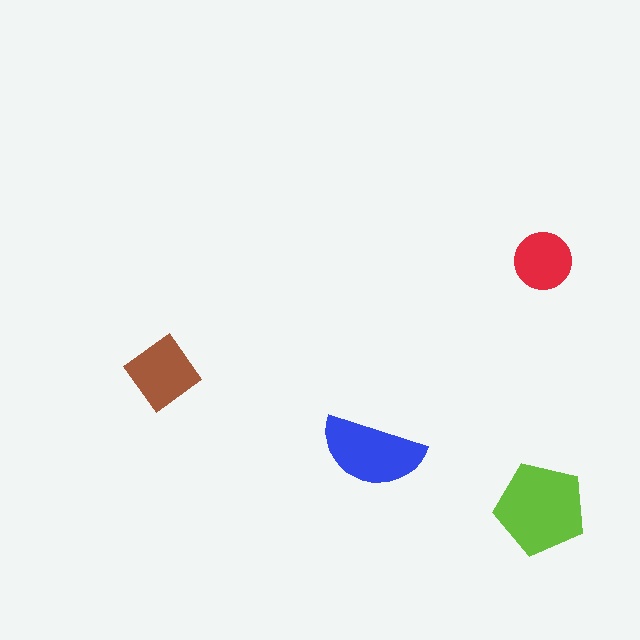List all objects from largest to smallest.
The lime pentagon, the blue semicircle, the brown diamond, the red circle.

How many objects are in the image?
There are 4 objects in the image.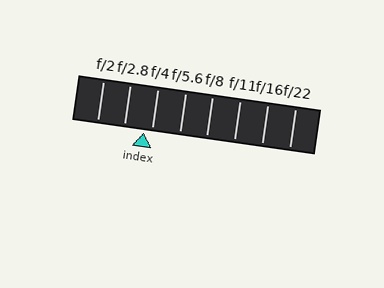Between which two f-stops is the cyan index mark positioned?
The index mark is between f/2.8 and f/4.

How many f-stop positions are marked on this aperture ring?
There are 8 f-stop positions marked.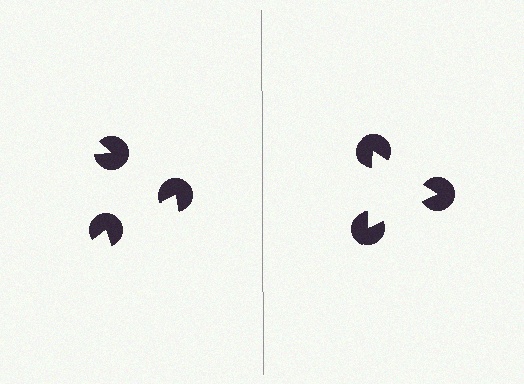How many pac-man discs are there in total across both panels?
6 — 3 on each side.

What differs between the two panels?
The pac-man discs are positioned identically on both sides; only the wedge orientations differ. On the right they align to a triangle; on the left they are misaligned.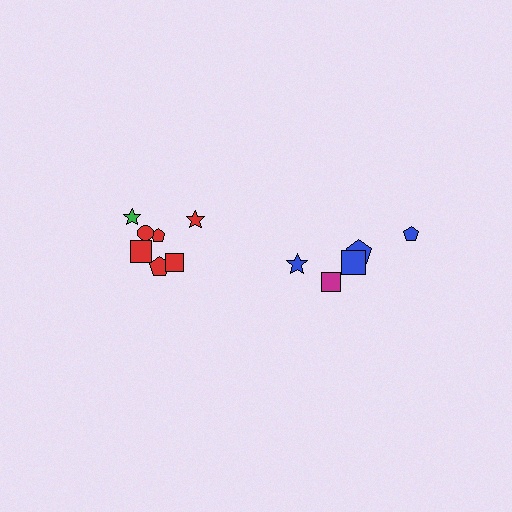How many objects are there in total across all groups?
There are 12 objects.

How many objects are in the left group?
There are 7 objects.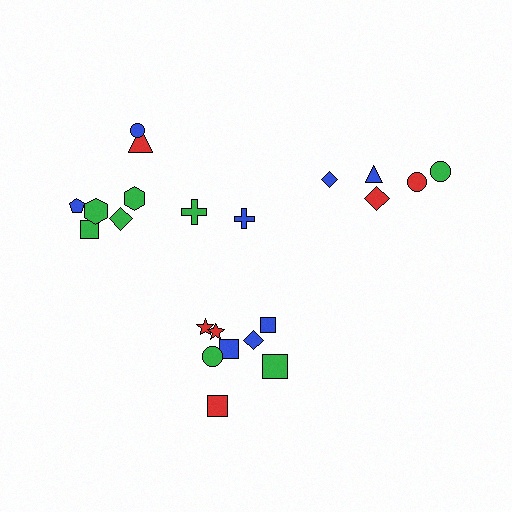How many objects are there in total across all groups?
There are 22 objects.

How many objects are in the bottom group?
There are 8 objects.